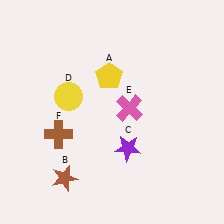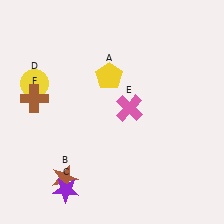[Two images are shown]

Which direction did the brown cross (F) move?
The brown cross (F) moved up.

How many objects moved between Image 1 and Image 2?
3 objects moved between the two images.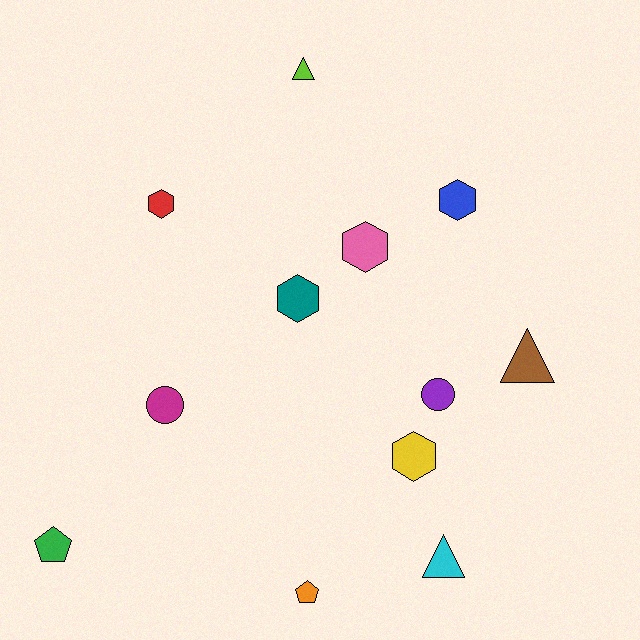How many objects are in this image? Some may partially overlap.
There are 12 objects.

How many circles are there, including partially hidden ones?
There are 2 circles.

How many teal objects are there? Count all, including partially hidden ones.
There is 1 teal object.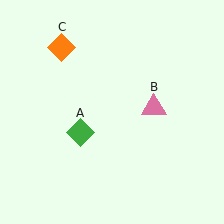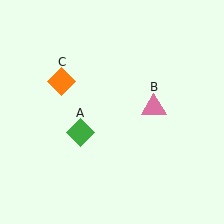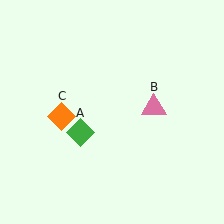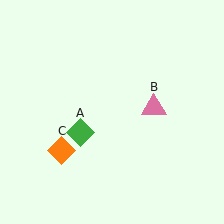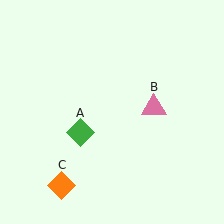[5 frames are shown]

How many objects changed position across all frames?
1 object changed position: orange diamond (object C).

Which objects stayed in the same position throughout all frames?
Green diamond (object A) and pink triangle (object B) remained stationary.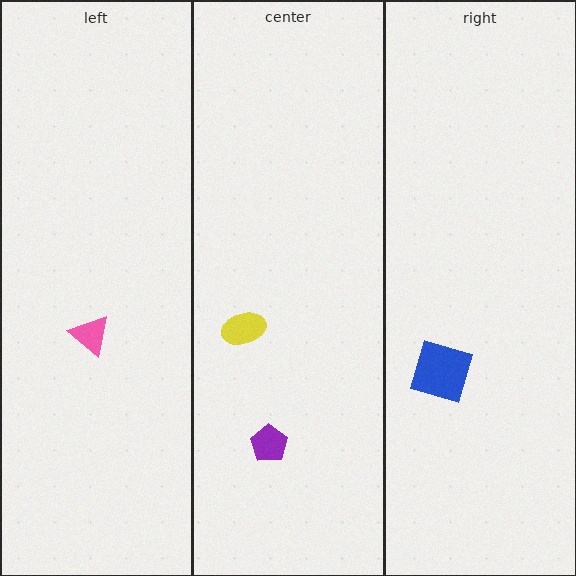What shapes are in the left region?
The pink triangle.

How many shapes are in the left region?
1.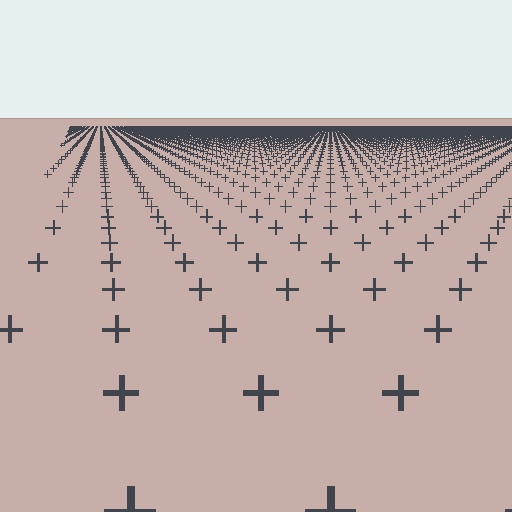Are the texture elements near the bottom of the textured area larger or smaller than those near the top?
Larger. Near the bottom, elements are closer to the viewer and appear at a bigger on-screen size.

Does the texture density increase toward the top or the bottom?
Density increases toward the top.